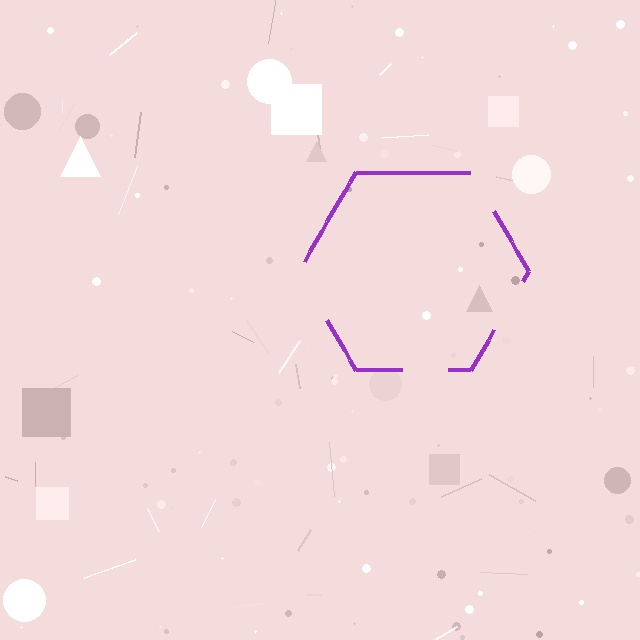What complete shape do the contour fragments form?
The contour fragments form a hexagon.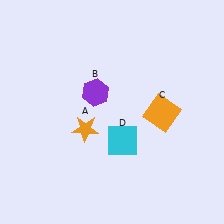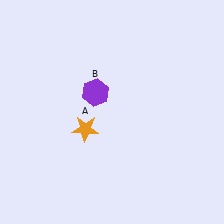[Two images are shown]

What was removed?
The orange square (C), the cyan square (D) were removed in Image 2.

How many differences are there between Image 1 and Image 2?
There are 2 differences between the two images.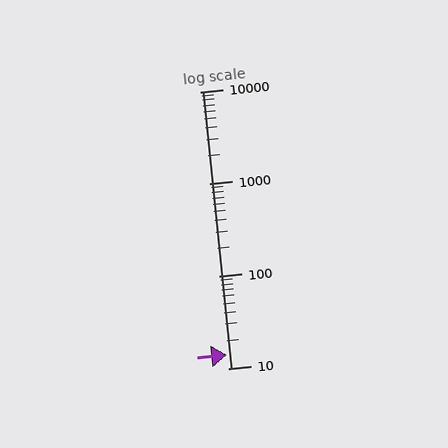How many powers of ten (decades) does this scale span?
The scale spans 3 decades, from 10 to 10000.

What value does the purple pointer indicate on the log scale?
The pointer indicates approximately 14.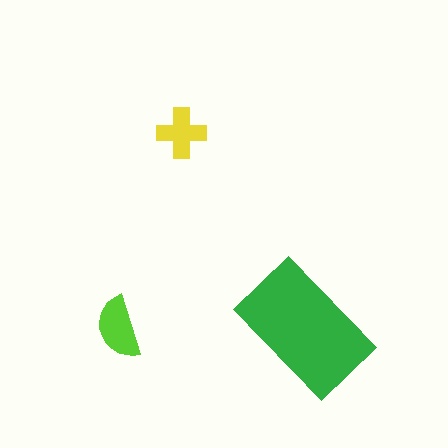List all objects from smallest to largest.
The yellow cross, the lime semicircle, the green rectangle.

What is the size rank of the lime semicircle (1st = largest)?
2nd.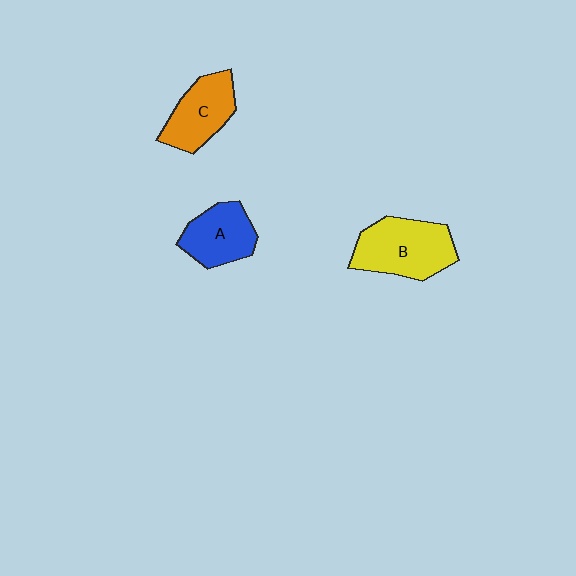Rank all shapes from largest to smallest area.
From largest to smallest: B (yellow), C (orange), A (blue).